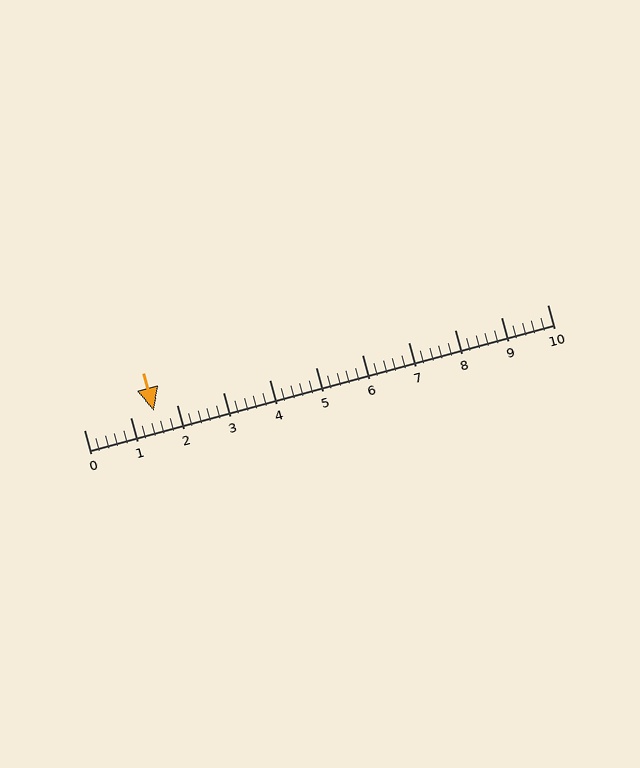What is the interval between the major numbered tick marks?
The major tick marks are spaced 1 units apart.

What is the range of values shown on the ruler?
The ruler shows values from 0 to 10.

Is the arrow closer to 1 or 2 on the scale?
The arrow is closer to 2.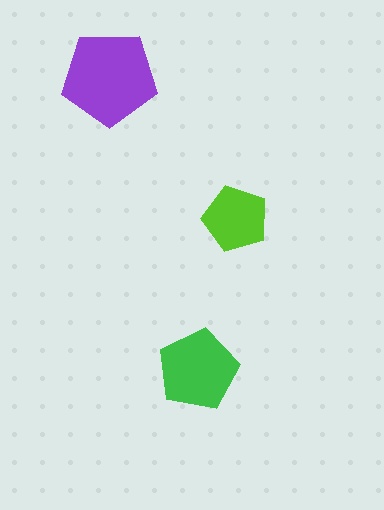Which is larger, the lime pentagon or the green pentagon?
The green one.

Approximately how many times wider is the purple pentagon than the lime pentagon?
About 1.5 times wider.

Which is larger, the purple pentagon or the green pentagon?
The purple one.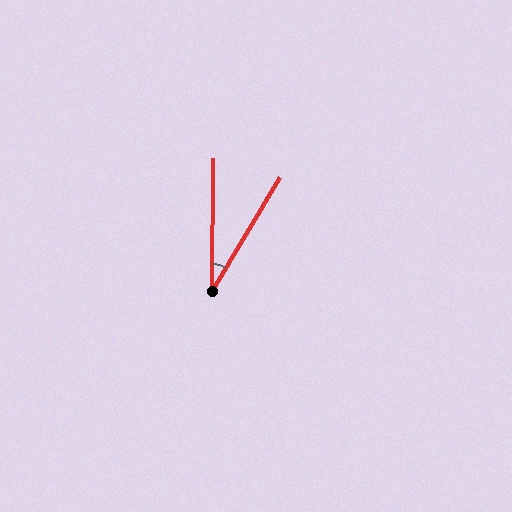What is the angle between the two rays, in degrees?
Approximately 30 degrees.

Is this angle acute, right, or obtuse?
It is acute.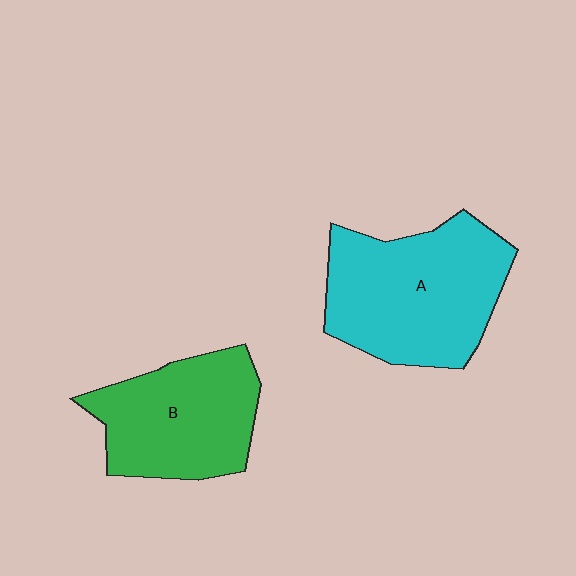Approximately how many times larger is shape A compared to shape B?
Approximately 1.3 times.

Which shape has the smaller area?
Shape B (green).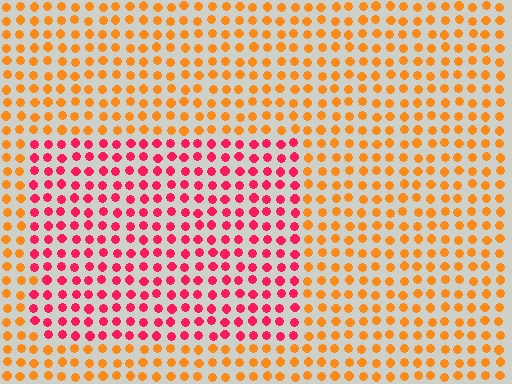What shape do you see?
I see a rectangle.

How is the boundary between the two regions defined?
The boundary is defined purely by a slight shift in hue (about 48 degrees). Spacing, size, and orientation are identical on both sides.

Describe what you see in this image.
The image is filled with small orange elements in a uniform arrangement. A rectangle-shaped region is visible where the elements are tinted to a slightly different hue, forming a subtle color boundary.